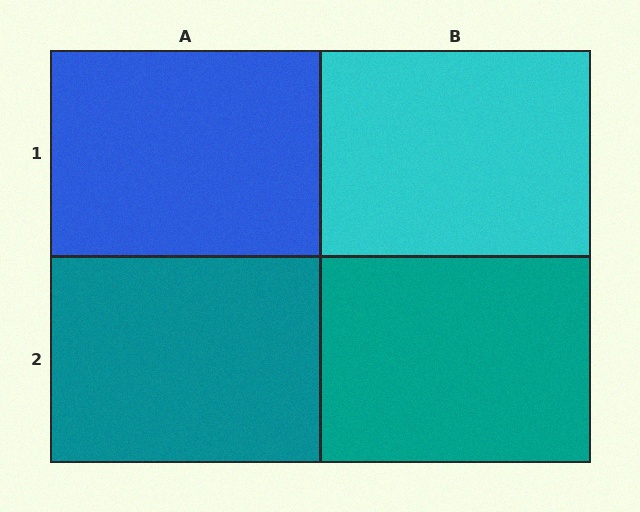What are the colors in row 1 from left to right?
Blue, cyan.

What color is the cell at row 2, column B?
Teal.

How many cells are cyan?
1 cell is cyan.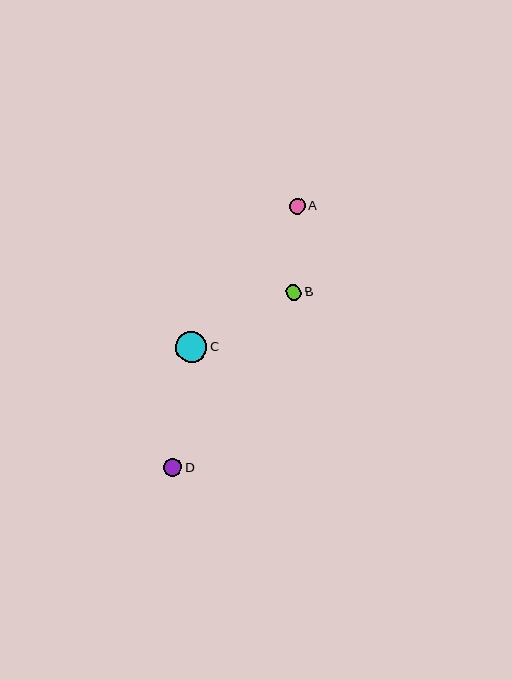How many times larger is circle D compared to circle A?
Circle D is approximately 1.2 times the size of circle A.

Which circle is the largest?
Circle C is the largest with a size of approximately 31 pixels.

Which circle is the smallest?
Circle B is the smallest with a size of approximately 16 pixels.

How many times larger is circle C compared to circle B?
Circle C is approximately 2.0 times the size of circle B.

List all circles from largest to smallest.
From largest to smallest: C, D, A, B.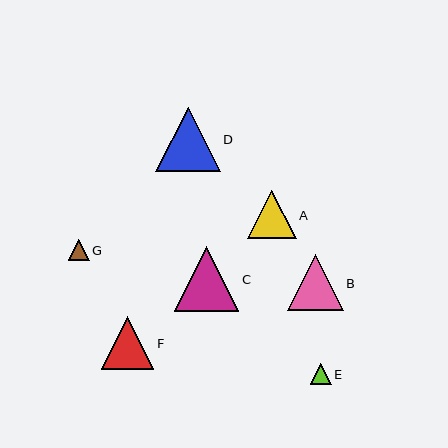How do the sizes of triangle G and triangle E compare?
Triangle G and triangle E are approximately the same size.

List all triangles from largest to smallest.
From largest to smallest: C, D, B, F, A, G, E.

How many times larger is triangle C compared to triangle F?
Triangle C is approximately 1.2 times the size of triangle F.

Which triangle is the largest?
Triangle C is the largest with a size of approximately 65 pixels.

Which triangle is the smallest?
Triangle E is the smallest with a size of approximately 20 pixels.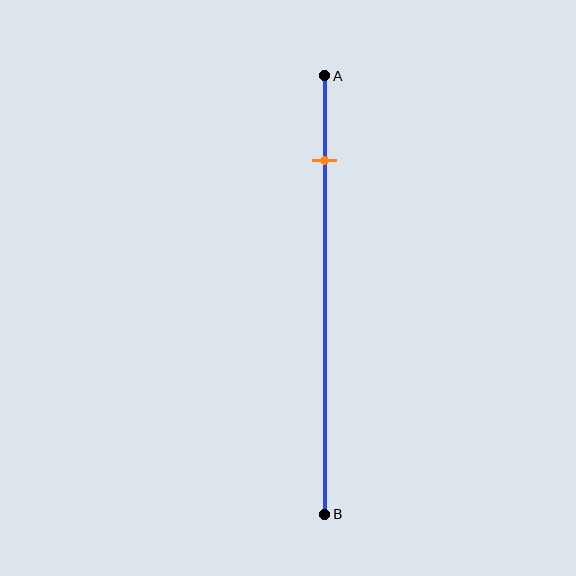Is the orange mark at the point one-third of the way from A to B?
No, the mark is at about 20% from A, not at the 33% one-third point.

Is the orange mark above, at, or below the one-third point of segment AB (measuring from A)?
The orange mark is above the one-third point of segment AB.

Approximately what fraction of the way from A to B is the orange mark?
The orange mark is approximately 20% of the way from A to B.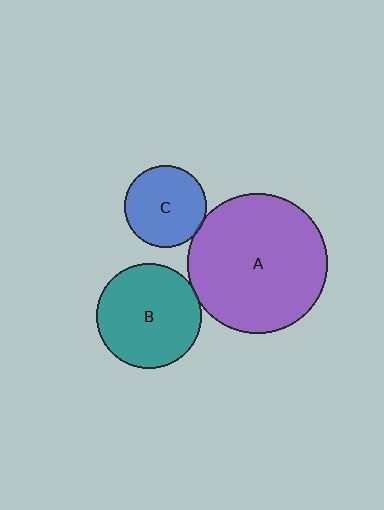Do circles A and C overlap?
Yes.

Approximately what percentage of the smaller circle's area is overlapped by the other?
Approximately 5%.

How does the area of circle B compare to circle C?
Approximately 1.6 times.